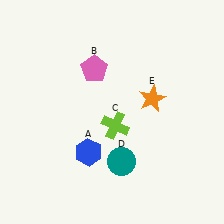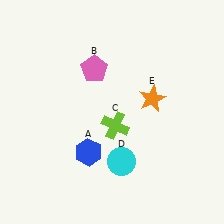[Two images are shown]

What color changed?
The circle (D) changed from teal in Image 1 to cyan in Image 2.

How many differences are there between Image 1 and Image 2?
There is 1 difference between the two images.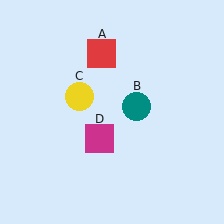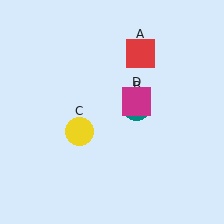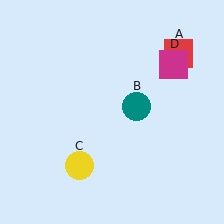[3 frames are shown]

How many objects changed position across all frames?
3 objects changed position: red square (object A), yellow circle (object C), magenta square (object D).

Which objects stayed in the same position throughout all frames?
Teal circle (object B) remained stationary.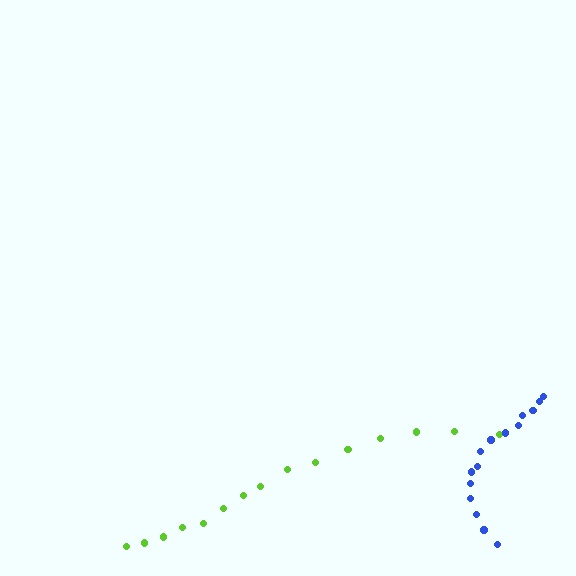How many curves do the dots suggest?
There are 2 distinct paths.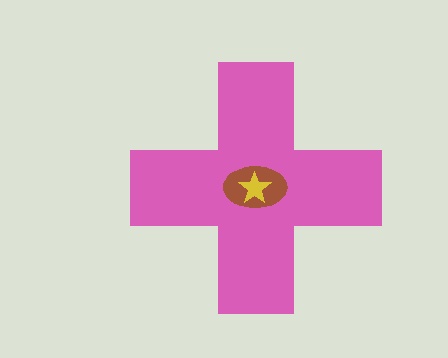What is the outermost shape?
The pink cross.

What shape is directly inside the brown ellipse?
The yellow star.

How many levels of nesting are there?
3.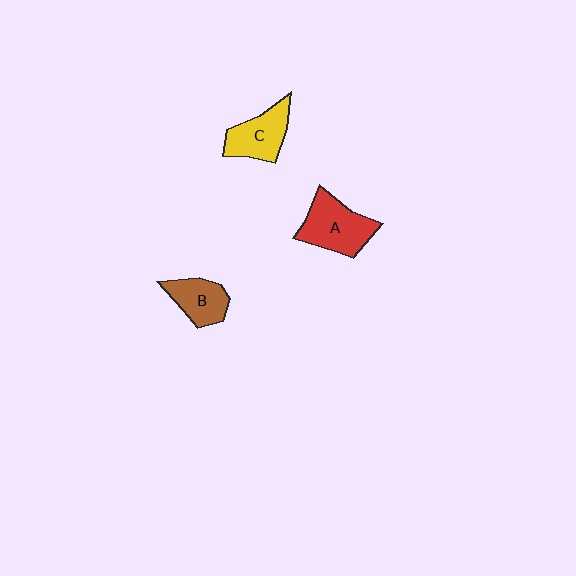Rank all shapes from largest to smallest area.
From largest to smallest: A (red), C (yellow), B (brown).